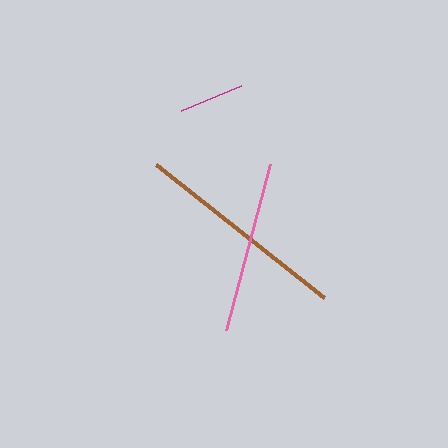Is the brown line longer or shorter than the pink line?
The brown line is longer than the pink line.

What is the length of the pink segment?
The pink segment is approximately 172 pixels long.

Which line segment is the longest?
The brown line is the longest at approximately 214 pixels.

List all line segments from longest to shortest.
From longest to shortest: brown, pink, magenta.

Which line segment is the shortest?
The magenta line is the shortest at approximately 66 pixels.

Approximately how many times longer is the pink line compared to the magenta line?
The pink line is approximately 2.6 times the length of the magenta line.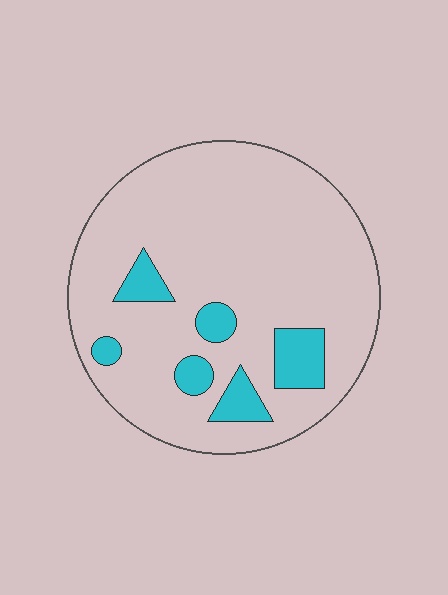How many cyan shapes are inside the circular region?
6.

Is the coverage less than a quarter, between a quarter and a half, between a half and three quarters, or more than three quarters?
Less than a quarter.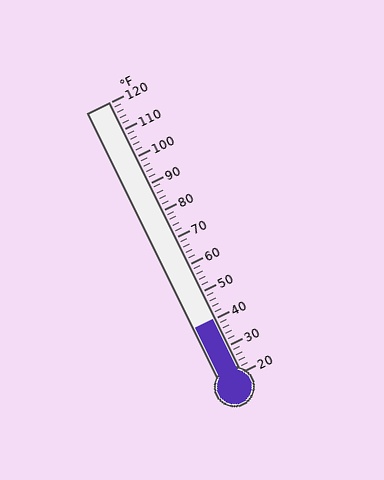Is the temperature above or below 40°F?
The temperature is at 40°F.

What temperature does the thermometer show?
The thermometer shows approximately 40°F.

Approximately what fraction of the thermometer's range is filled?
The thermometer is filled to approximately 20% of its range.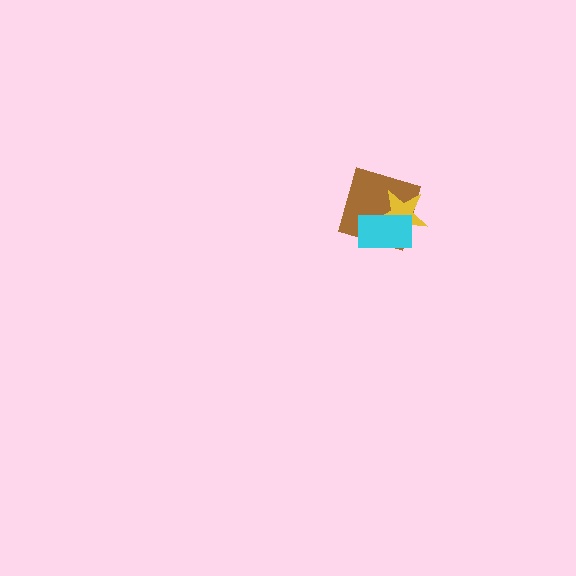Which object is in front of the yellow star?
The cyan rectangle is in front of the yellow star.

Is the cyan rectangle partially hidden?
No, no other shape covers it.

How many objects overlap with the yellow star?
2 objects overlap with the yellow star.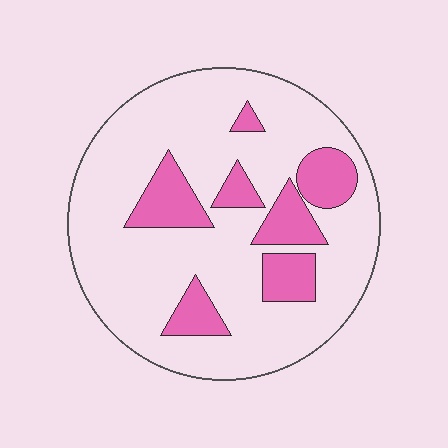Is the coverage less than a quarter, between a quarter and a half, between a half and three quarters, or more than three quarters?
Less than a quarter.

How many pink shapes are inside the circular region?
7.